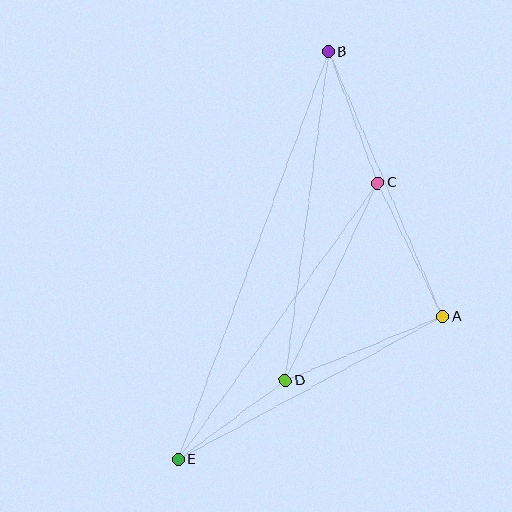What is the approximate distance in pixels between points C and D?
The distance between C and D is approximately 218 pixels.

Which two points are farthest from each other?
Points B and E are farthest from each other.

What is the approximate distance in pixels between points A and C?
The distance between A and C is approximately 149 pixels.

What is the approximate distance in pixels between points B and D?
The distance between B and D is approximately 331 pixels.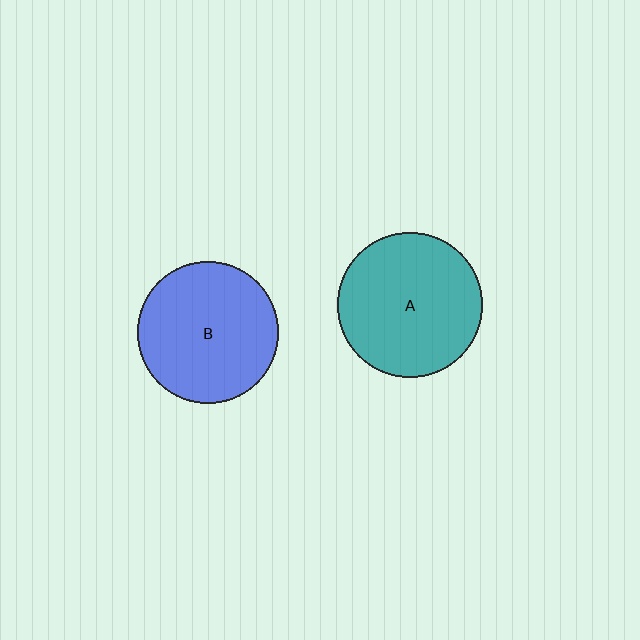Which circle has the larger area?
Circle A (teal).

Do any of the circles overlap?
No, none of the circles overlap.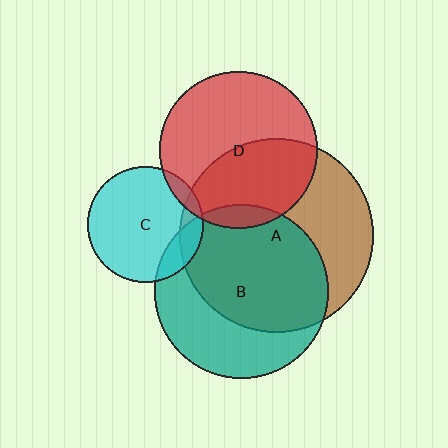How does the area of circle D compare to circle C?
Approximately 1.8 times.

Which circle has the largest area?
Circle A (brown).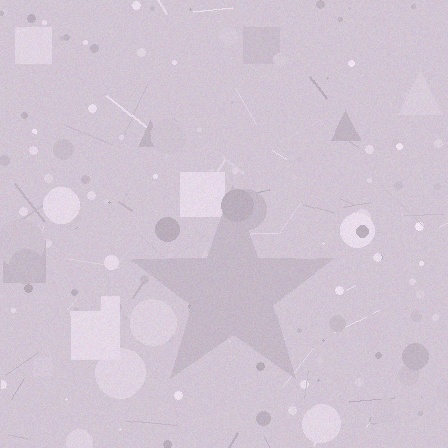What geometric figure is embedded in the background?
A star is embedded in the background.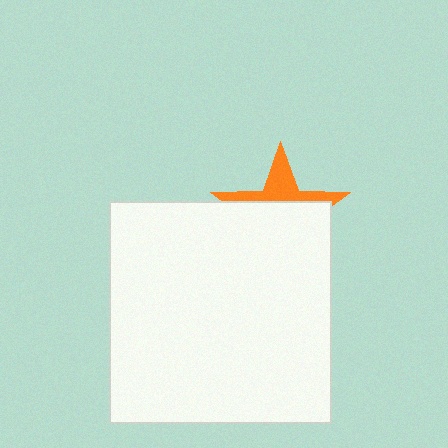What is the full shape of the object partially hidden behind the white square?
The partially hidden object is an orange star.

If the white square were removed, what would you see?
You would see the complete orange star.